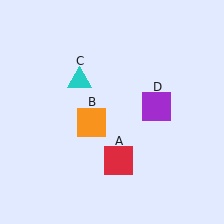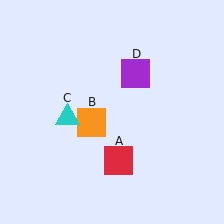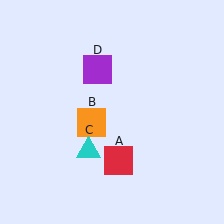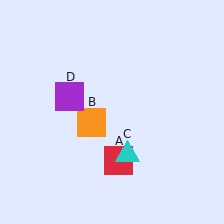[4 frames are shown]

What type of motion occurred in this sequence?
The cyan triangle (object C), purple square (object D) rotated counterclockwise around the center of the scene.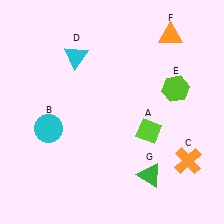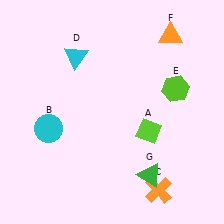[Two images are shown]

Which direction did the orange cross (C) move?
The orange cross (C) moved left.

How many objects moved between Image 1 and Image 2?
1 object moved between the two images.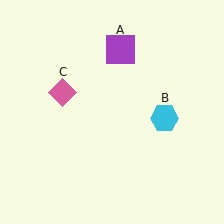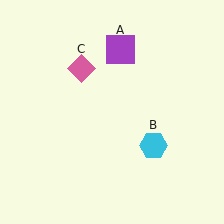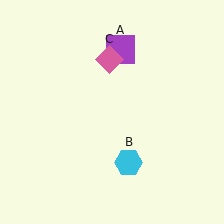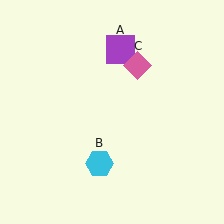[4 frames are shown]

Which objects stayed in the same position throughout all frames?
Purple square (object A) remained stationary.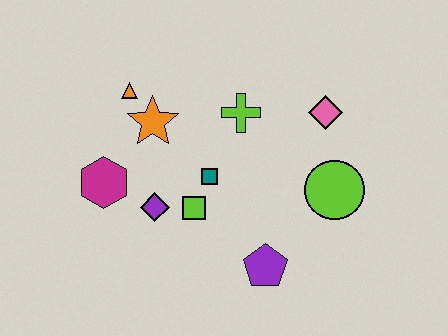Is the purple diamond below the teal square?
Yes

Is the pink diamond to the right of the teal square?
Yes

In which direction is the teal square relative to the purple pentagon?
The teal square is above the purple pentagon.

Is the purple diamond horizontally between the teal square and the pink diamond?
No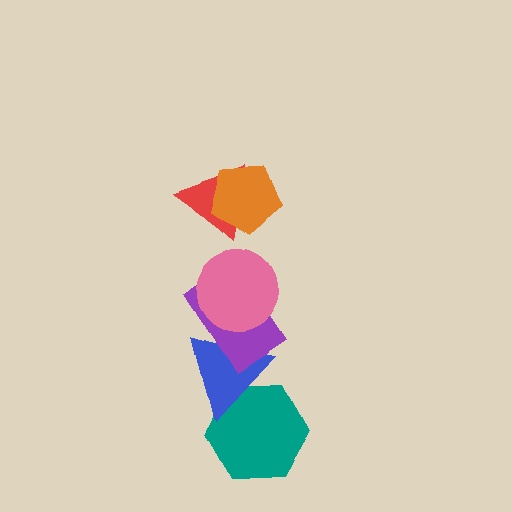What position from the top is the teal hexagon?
The teal hexagon is 6th from the top.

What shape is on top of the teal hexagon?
The blue triangle is on top of the teal hexagon.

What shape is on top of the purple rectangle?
The pink circle is on top of the purple rectangle.